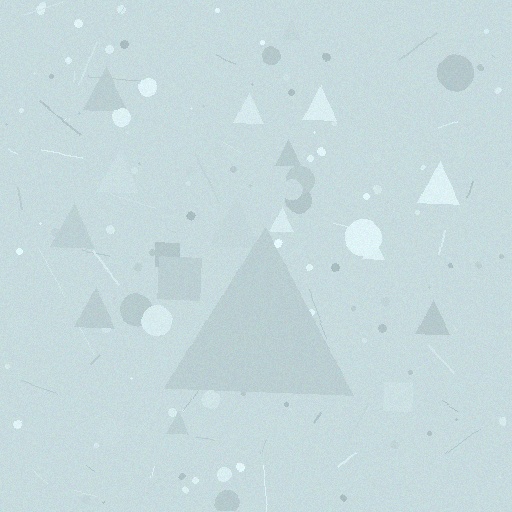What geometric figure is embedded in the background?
A triangle is embedded in the background.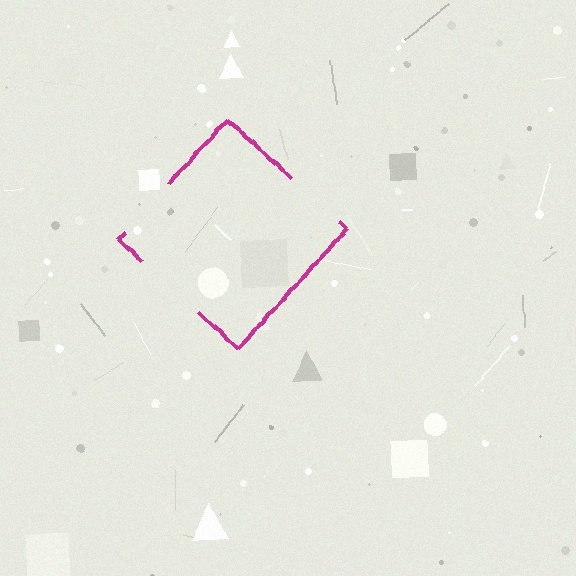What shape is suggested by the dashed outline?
The dashed outline suggests a diamond.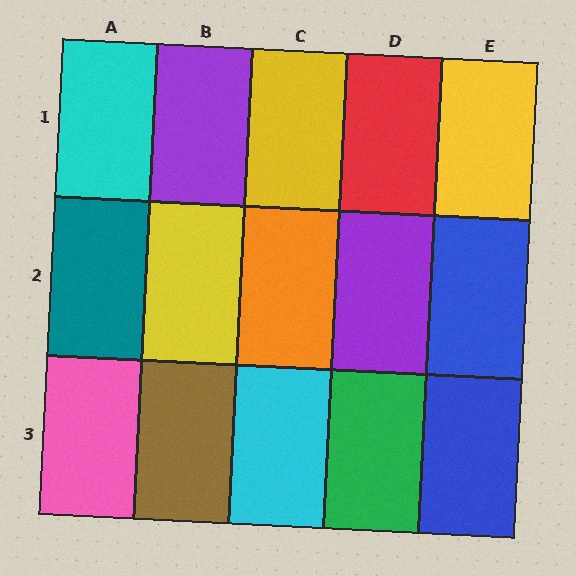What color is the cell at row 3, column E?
Blue.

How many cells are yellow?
3 cells are yellow.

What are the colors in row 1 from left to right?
Cyan, purple, yellow, red, yellow.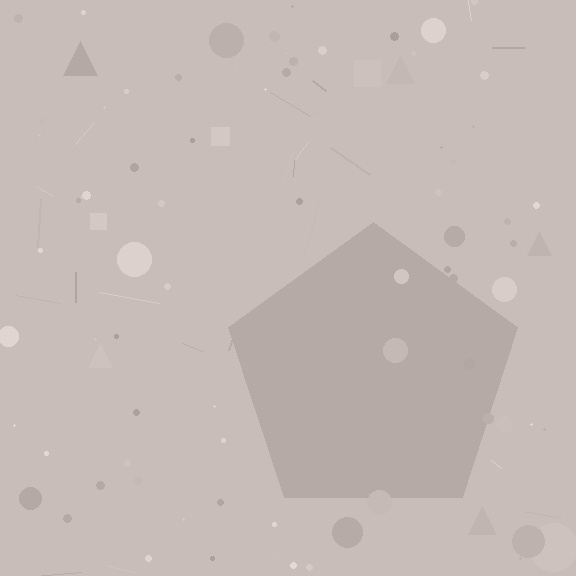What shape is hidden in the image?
A pentagon is hidden in the image.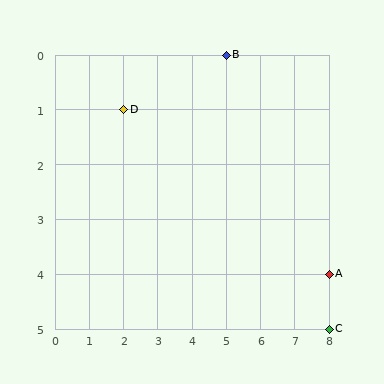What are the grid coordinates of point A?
Point A is at grid coordinates (8, 4).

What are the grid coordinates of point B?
Point B is at grid coordinates (5, 0).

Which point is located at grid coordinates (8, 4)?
Point A is at (8, 4).